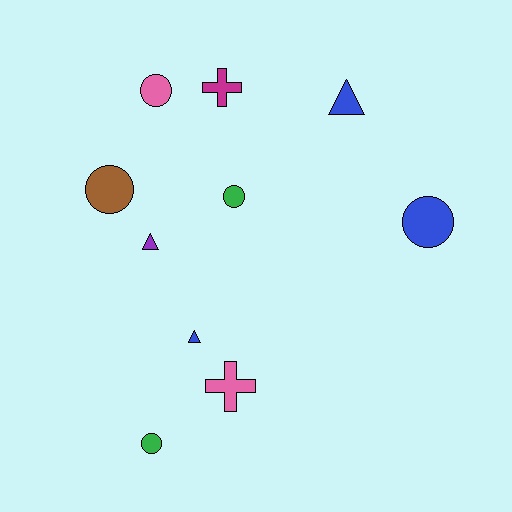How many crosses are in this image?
There are 2 crosses.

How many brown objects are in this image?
There is 1 brown object.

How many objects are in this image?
There are 10 objects.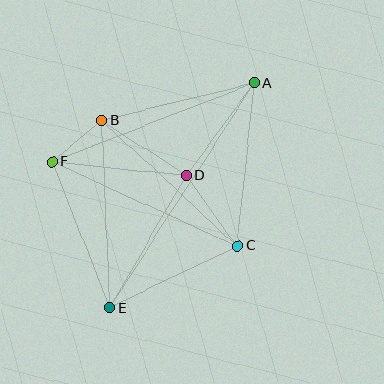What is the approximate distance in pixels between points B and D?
The distance between B and D is approximately 101 pixels.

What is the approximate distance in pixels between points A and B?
The distance between A and B is approximately 157 pixels.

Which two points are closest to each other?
Points B and F are closest to each other.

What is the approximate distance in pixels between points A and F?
The distance between A and F is approximately 217 pixels.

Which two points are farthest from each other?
Points A and E are farthest from each other.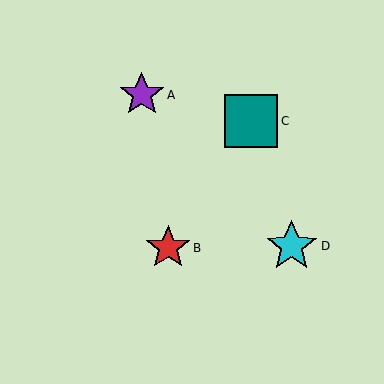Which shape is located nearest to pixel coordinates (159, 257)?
The red star (labeled B) at (168, 248) is nearest to that location.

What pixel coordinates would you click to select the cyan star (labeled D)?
Click at (292, 246) to select the cyan star D.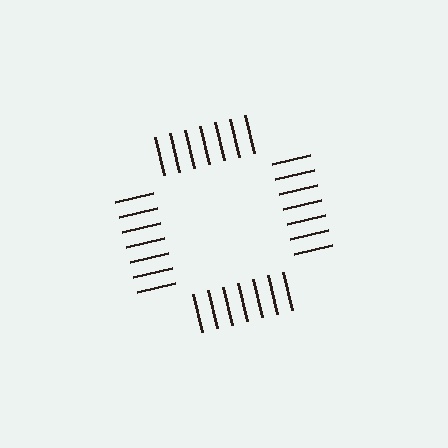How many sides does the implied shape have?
4 sides — the line-ends trace a square.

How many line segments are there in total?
28 — 7 along each of the 4 edges.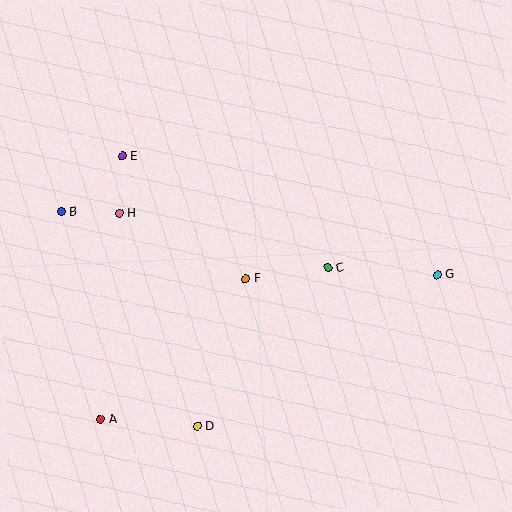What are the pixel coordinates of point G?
Point G is at (437, 275).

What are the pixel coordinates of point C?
Point C is at (328, 268).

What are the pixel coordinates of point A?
Point A is at (101, 419).